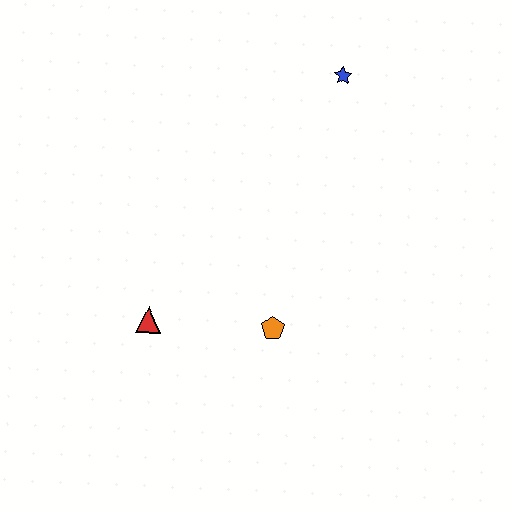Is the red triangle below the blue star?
Yes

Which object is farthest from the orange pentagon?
The blue star is farthest from the orange pentagon.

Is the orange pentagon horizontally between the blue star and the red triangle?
Yes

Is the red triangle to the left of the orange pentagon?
Yes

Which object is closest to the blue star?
The orange pentagon is closest to the blue star.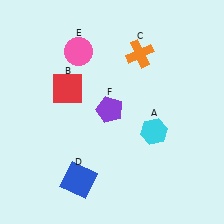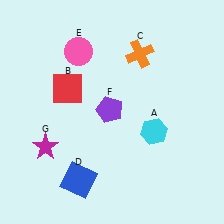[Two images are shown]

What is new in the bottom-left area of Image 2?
A magenta star (G) was added in the bottom-left area of Image 2.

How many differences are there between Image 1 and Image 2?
There is 1 difference between the two images.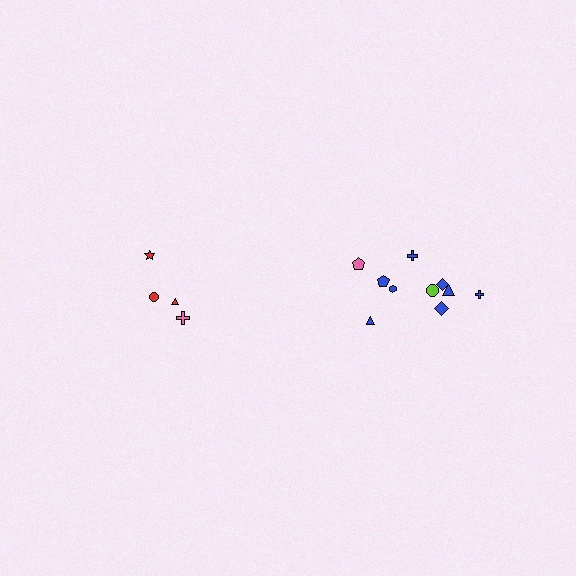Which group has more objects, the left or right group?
The right group.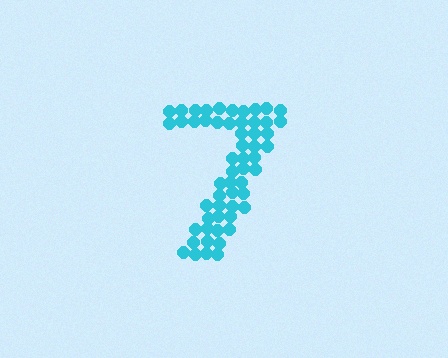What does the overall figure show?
The overall figure shows the digit 7.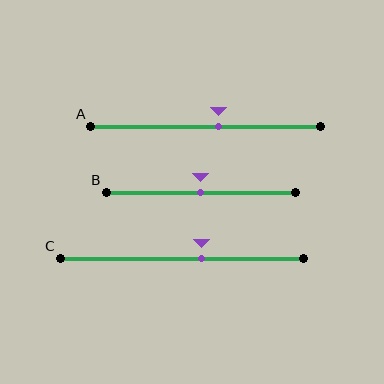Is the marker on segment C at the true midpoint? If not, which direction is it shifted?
No, the marker on segment C is shifted to the right by about 8% of the segment length.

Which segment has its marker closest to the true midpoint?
Segment B has its marker closest to the true midpoint.